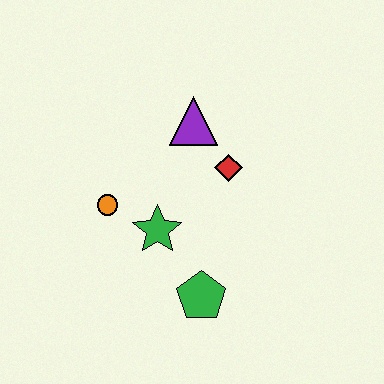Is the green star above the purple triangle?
No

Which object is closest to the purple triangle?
The red diamond is closest to the purple triangle.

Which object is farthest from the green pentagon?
The purple triangle is farthest from the green pentagon.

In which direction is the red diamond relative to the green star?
The red diamond is to the right of the green star.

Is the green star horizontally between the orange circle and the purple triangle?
Yes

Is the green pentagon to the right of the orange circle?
Yes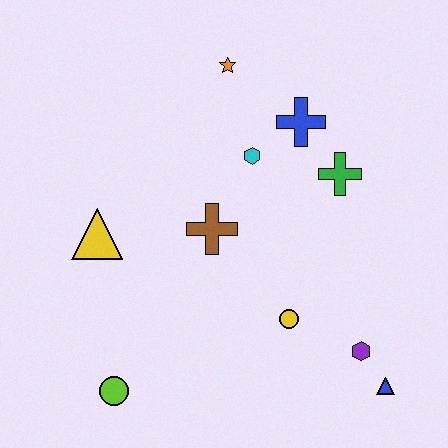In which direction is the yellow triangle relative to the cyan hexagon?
The yellow triangle is to the left of the cyan hexagon.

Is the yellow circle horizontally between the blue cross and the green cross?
No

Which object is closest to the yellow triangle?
The brown cross is closest to the yellow triangle.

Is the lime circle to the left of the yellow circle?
Yes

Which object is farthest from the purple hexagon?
The orange star is farthest from the purple hexagon.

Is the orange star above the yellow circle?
Yes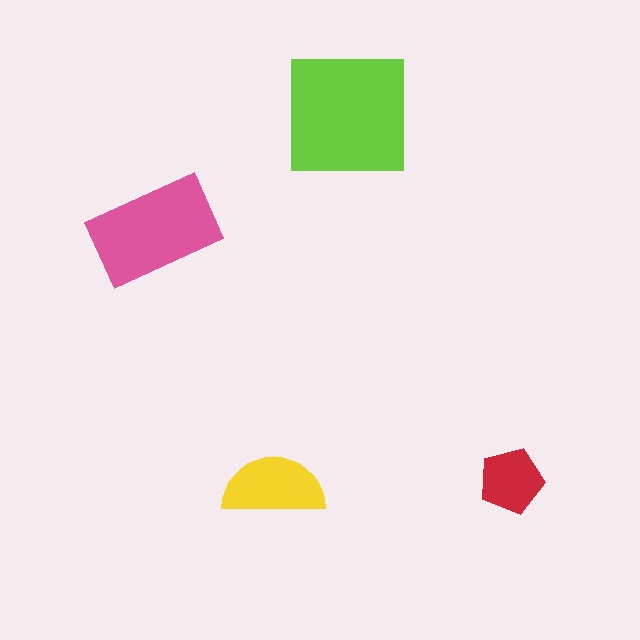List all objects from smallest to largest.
The red pentagon, the yellow semicircle, the pink rectangle, the lime square.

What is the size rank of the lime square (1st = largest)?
1st.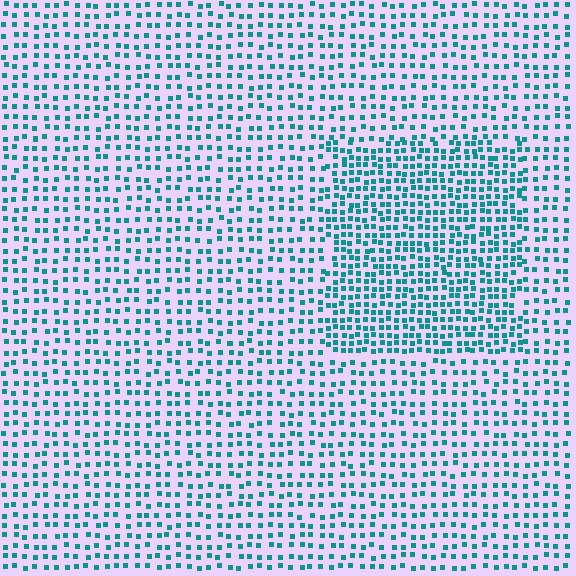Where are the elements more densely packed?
The elements are more densely packed inside the rectangle boundary.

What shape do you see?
I see a rectangle.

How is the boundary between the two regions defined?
The boundary is defined by a change in element density (approximately 1.8x ratio). All elements are the same color, size, and shape.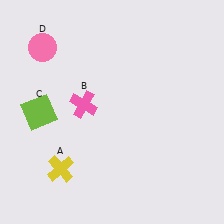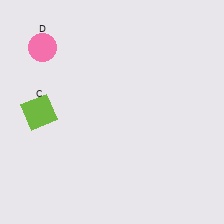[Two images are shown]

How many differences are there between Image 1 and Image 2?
There are 2 differences between the two images.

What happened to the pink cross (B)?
The pink cross (B) was removed in Image 2. It was in the top-left area of Image 1.